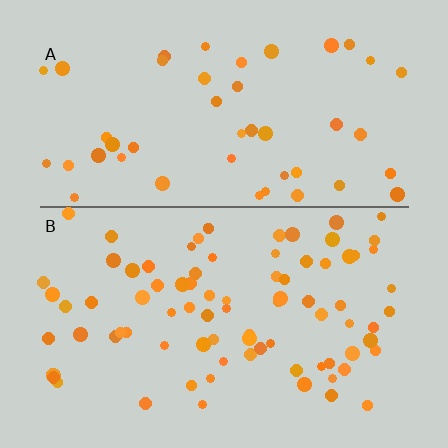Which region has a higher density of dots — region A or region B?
B (the bottom).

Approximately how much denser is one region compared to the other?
Approximately 1.8× — region B over region A.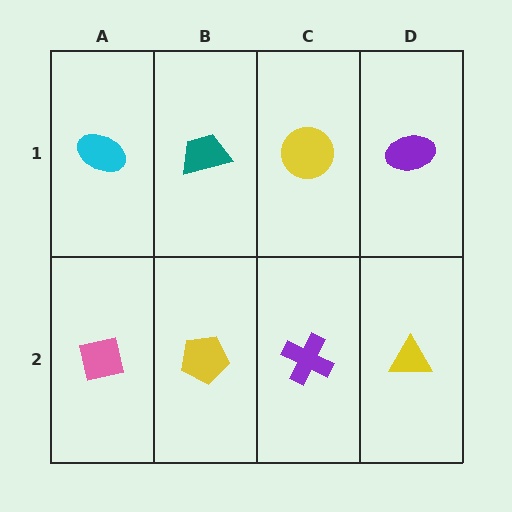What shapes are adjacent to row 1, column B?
A yellow pentagon (row 2, column B), a cyan ellipse (row 1, column A), a yellow circle (row 1, column C).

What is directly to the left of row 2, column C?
A yellow pentagon.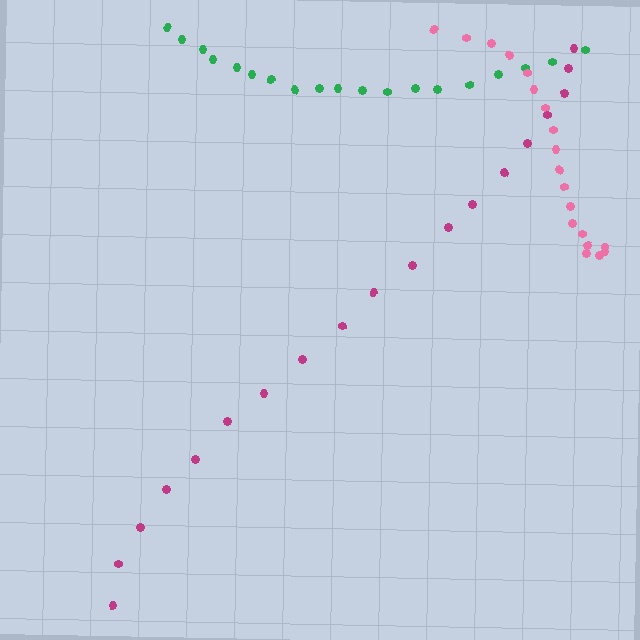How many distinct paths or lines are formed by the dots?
There are 3 distinct paths.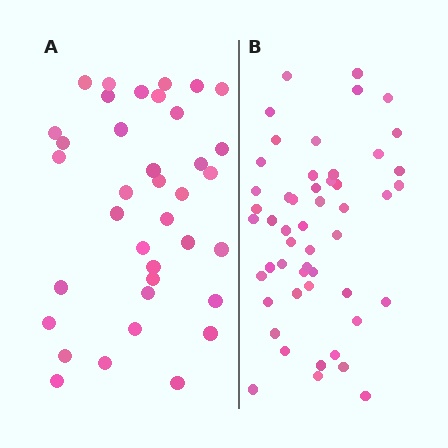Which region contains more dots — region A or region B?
Region B (the right region) has more dots.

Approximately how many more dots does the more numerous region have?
Region B has approximately 15 more dots than region A.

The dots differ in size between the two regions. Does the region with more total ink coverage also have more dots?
No. Region A has more total ink coverage because its dots are larger, but region B actually contains more individual dots. Total area can be misleading — the number of items is what matters here.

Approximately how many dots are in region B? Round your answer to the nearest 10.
About 50 dots. (The exact count is 51, which rounds to 50.)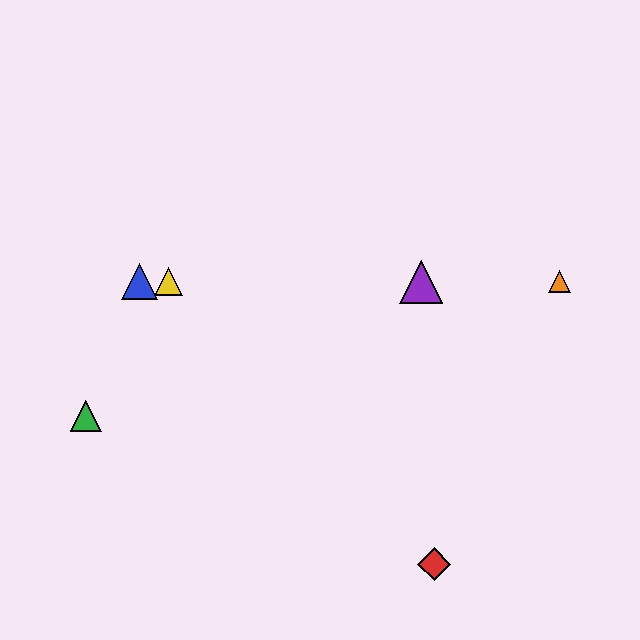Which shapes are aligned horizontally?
The blue triangle, the yellow triangle, the purple triangle, the orange triangle are aligned horizontally.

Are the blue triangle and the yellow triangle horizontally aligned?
Yes, both are at y≈282.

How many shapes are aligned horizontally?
4 shapes (the blue triangle, the yellow triangle, the purple triangle, the orange triangle) are aligned horizontally.